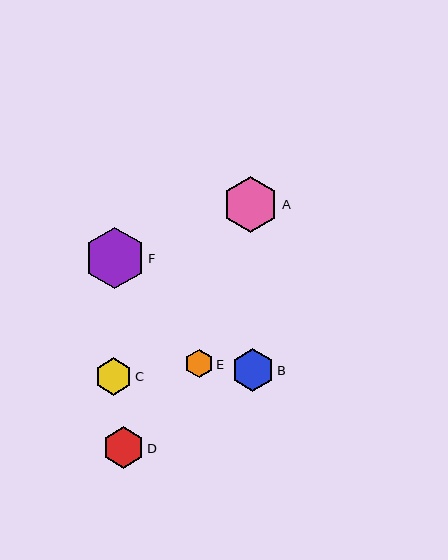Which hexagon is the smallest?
Hexagon E is the smallest with a size of approximately 28 pixels.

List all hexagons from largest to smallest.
From largest to smallest: F, A, B, D, C, E.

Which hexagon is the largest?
Hexagon F is the largest with a size of approximately 61 pixels.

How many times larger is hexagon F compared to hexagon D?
Hexagon F is approximately 1.5 times the size of hexagon D.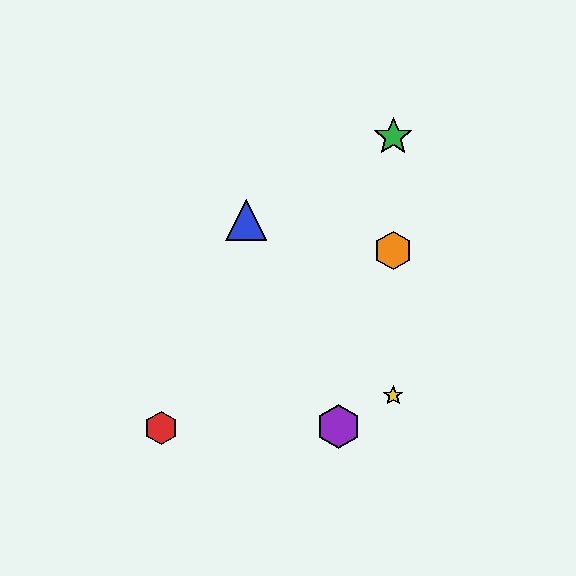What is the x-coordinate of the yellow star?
The yellow star is at x≈393.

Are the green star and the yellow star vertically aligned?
Yes, both are at x≈393.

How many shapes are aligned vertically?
3 shapes (the green star, the yellow star, the orange hexagon) are aligned vertically.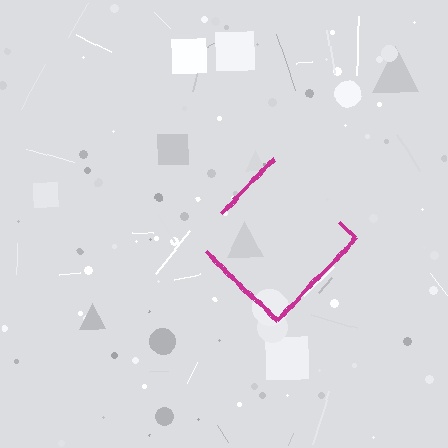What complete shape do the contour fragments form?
The contour fragments form a diamond.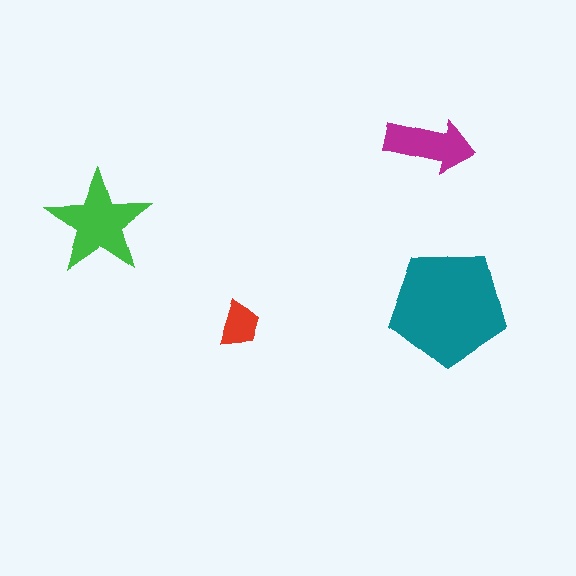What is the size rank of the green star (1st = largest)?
2nd.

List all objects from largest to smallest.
The teal pentagon, the green star, the magenta arrow, the red trapezoid.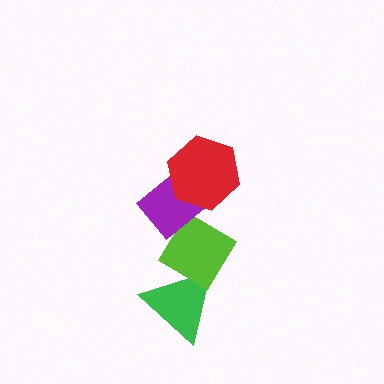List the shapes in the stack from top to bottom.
From top to bottom: the red hexagon, the purple rectangle, the lime diamond, the green triangle.